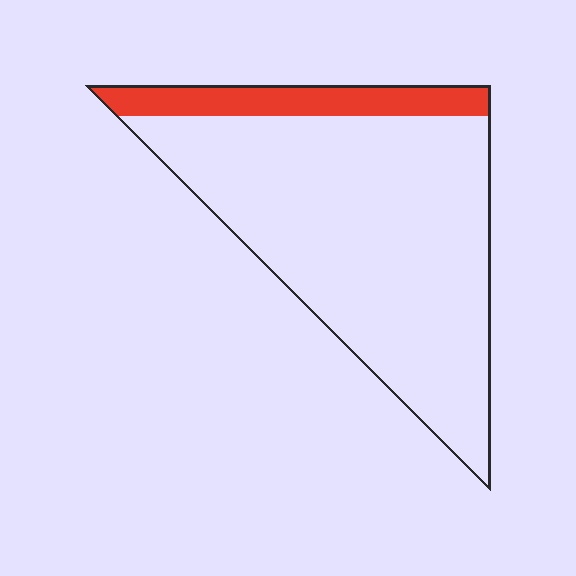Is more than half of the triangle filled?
No.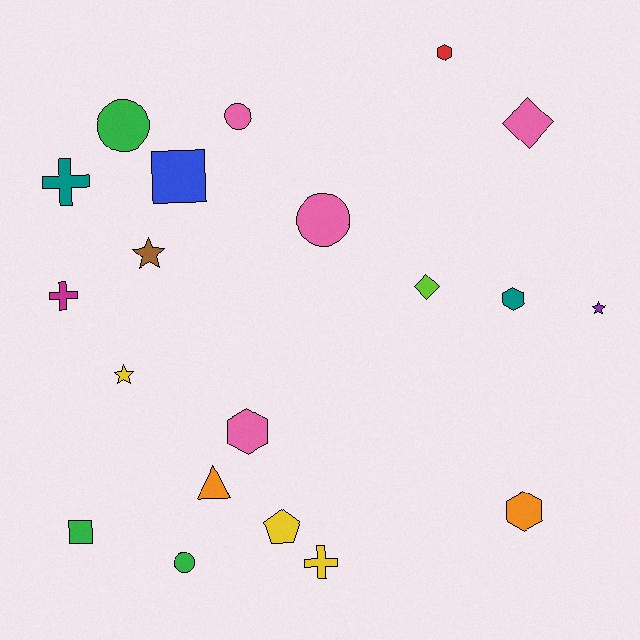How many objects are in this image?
There are 20 objects.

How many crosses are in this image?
There are 3 crosses.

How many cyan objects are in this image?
There are no cyan objects.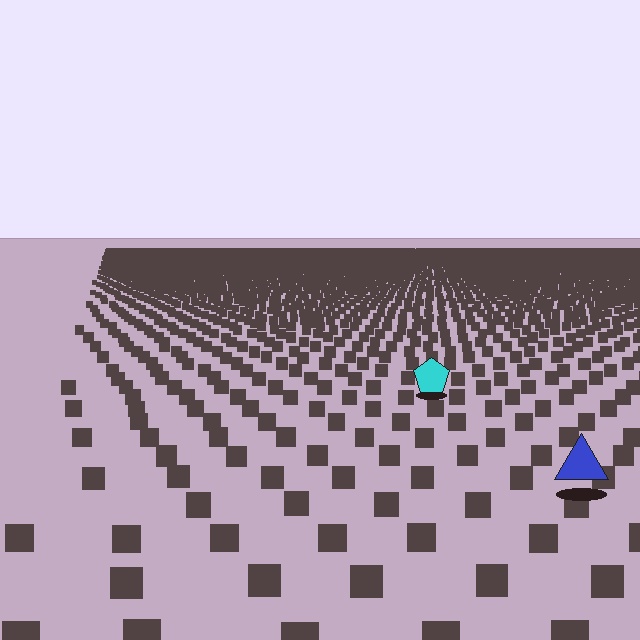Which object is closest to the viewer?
The blue triangle is closest. The texture marks near it are larger and more spread out.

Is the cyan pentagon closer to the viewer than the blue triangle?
No. The blue triangle is closer — you can tell from the texture gradient: the ground texture is coarser near it.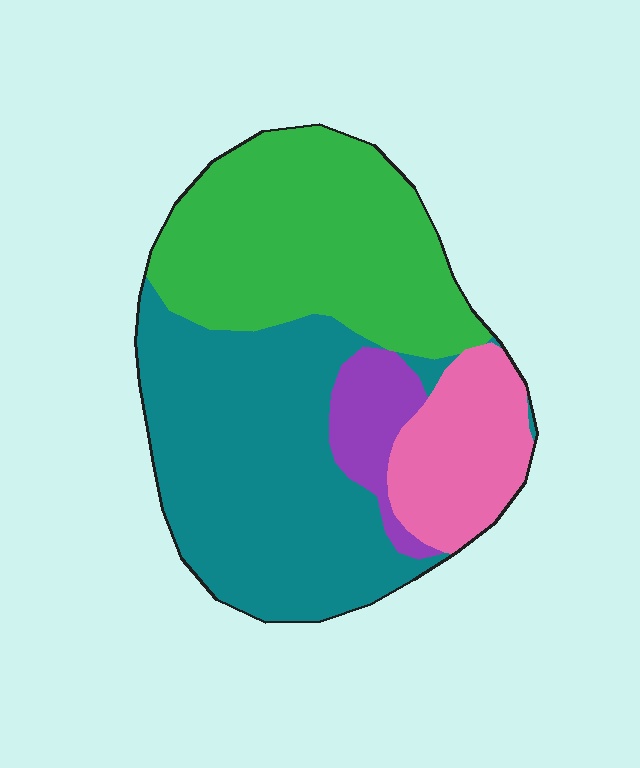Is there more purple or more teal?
Teal.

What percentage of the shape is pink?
Pink covers 15% of the shape.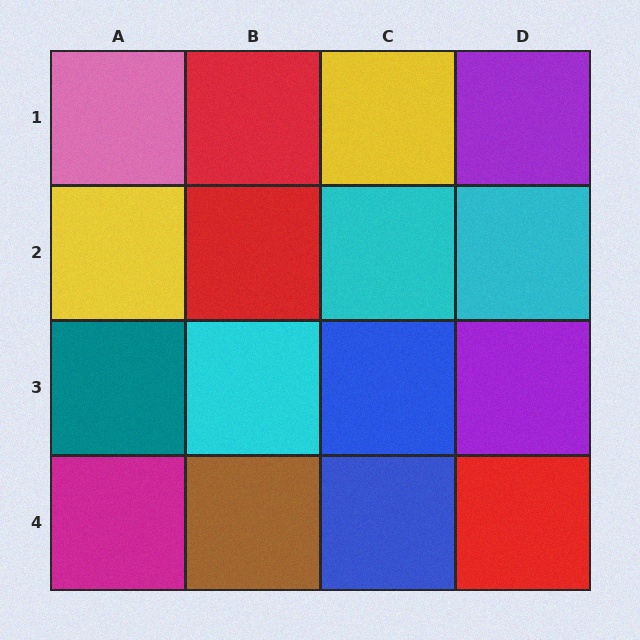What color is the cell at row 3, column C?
Blue.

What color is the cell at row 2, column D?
Cyan.